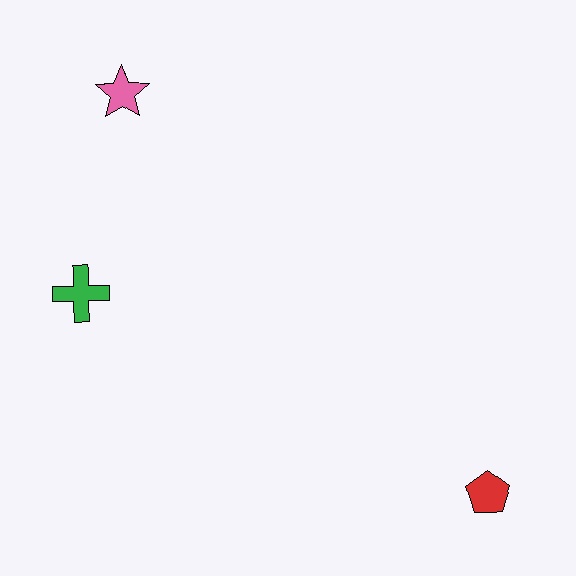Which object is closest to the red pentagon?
The green cross is closest to the red pentagon.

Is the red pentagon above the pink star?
No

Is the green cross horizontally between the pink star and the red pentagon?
No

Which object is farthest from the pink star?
The red pentagon is farthest from the pink star.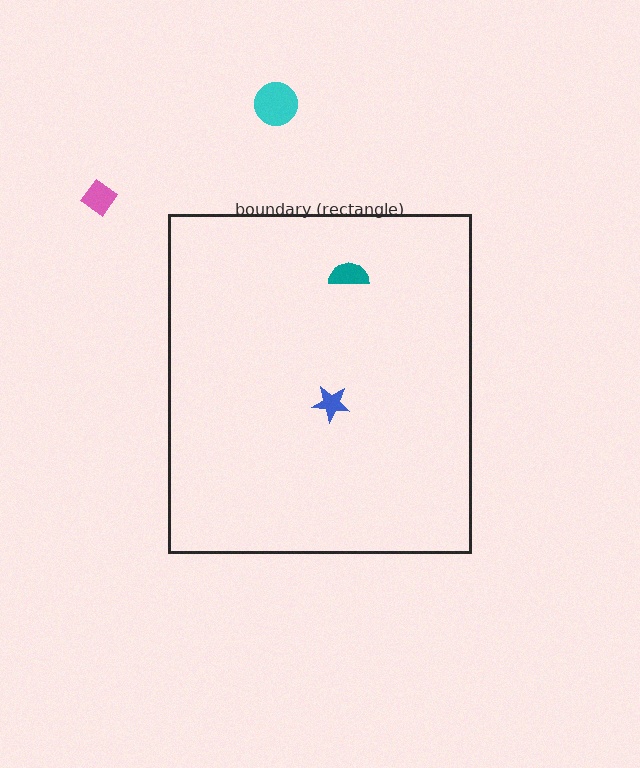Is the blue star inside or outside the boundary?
Inside.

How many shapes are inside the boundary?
2 inside, 2 outside.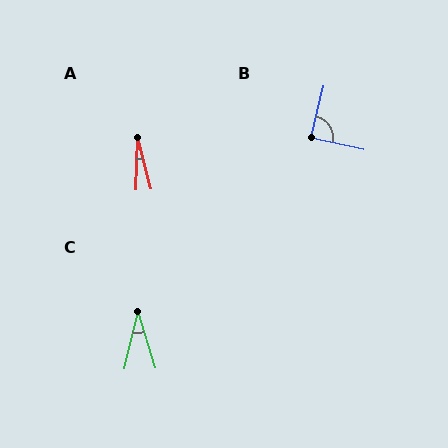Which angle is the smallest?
A, at approximately 16 degrees.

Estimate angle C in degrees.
Approximately 31 degrees.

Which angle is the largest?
B, at approximately 89 degrees.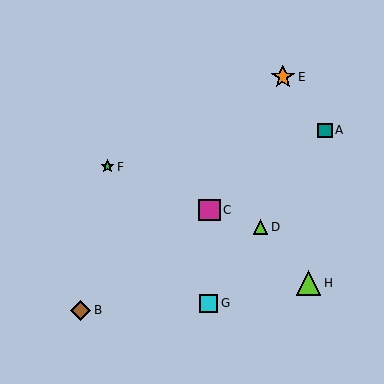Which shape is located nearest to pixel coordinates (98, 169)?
The green star (labeled F) at (107, 167) is nearest to that location.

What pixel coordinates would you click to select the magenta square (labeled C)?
Click at (209, 210) to select the magenta square C.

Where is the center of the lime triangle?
The center of the lime triangle is at (309, 283).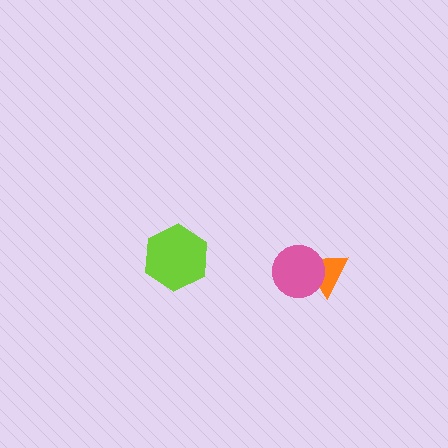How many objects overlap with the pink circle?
1 object overlaps with the pink circle.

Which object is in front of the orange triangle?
The pink circle is in front of the orange triangle.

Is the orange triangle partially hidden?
Yes, it is partially covered by another shape.